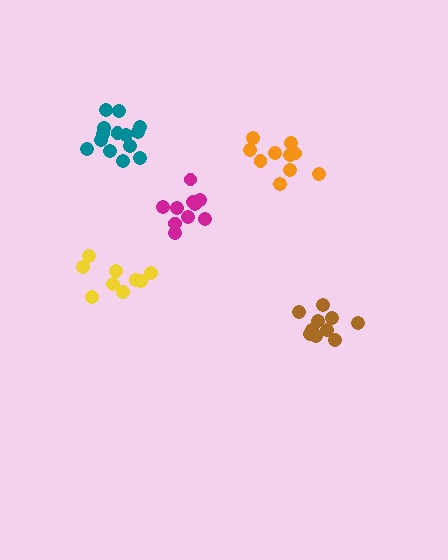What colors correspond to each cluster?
The clusters are colored: yellow, orange, brown, teal, magenta.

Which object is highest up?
The teal cluster is topmost.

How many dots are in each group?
Group 1: 9 dots, Group 2: 10 dots, Group 3: 10 dots, Group 4: 14 dots, Group 5: 10 dots (53 total).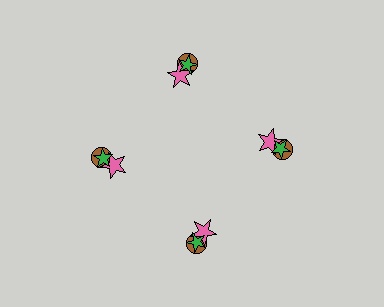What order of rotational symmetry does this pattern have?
This pattern has 4-fold rotational symmetry.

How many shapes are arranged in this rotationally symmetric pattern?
There are 12 shapes, arranged in 4 groups of 3.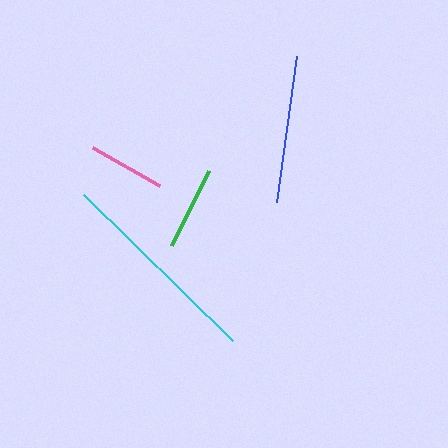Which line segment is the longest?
The cyan line is the longest at approximately 209 pixels.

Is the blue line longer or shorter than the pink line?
The blue line is longer than the pink line.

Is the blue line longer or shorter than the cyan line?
The cyan line is longer than the blue line.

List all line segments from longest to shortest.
From longest to shortest: cyan, blue, green, pink.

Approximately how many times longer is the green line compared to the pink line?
The green line is approximately 1.1 times the length of the pink line.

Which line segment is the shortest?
The pink line is the shortest at approximately 76 pixels.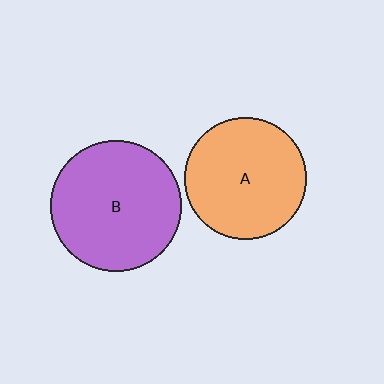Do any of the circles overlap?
No, none of the circles overlap.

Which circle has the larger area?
Circle B (purple).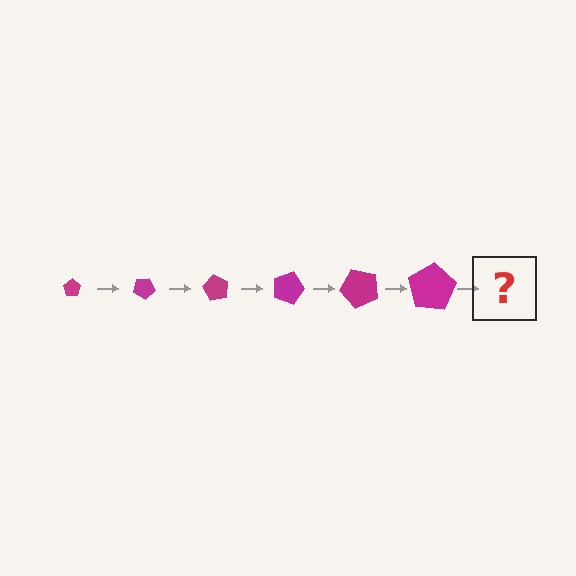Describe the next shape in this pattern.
It should be a pentagon, larger than the previous one and rotated 180 degrees from the start.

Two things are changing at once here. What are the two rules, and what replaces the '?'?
The two rules are that the pentagon grows larger each step and it rotates 30 degrees each step. The '?' should be a pentagon, larger than the previous one and rotated 180 degrees from the start.